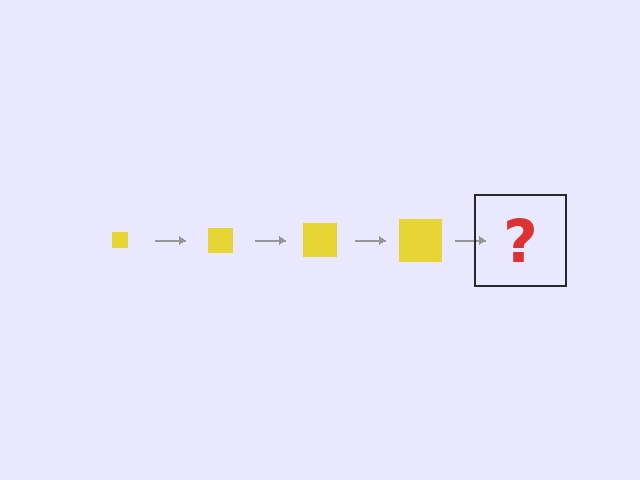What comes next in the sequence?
The next element should be a yellow square, larger than the previous one.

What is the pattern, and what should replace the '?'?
The pattern is that the square gets progressively larger each step. The '?' should be a yellow square, larger than the previous one.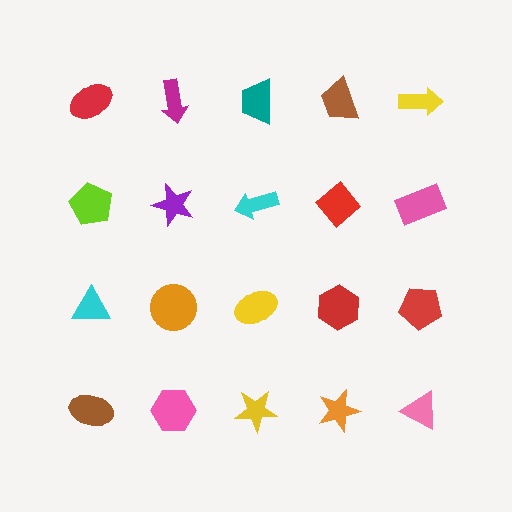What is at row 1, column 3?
A teal trapezoid.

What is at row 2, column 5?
A pink rectangle.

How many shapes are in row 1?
5 shapes.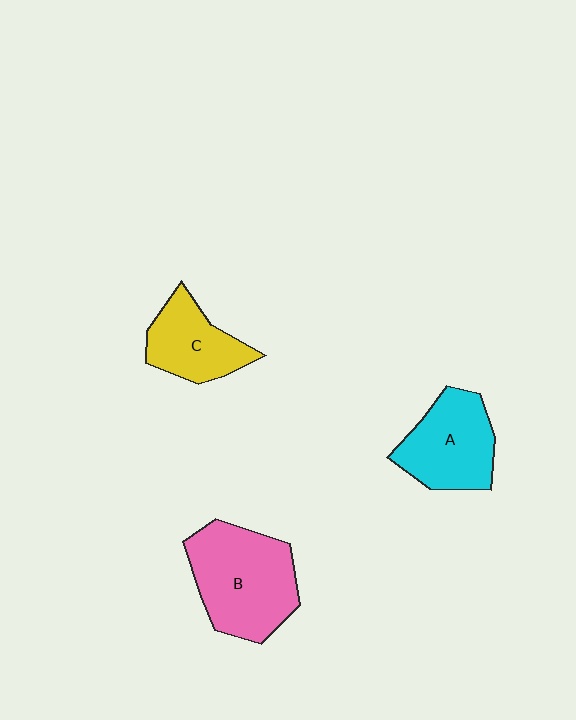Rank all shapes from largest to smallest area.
From largest to smallest: B (pink), A (cyan), C (yellow).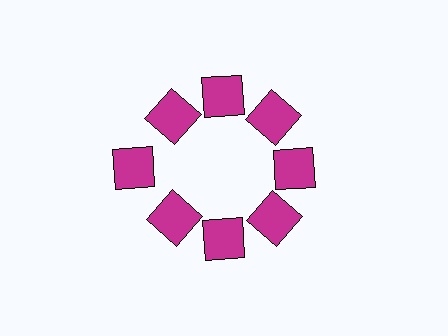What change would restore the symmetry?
The symmetry would be restored by moving it inward, back onto the ring so that all 8 squares sit at equal angles and equal distance from the center.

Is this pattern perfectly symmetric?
No. The 8 magenta squares are arranged in a ring, but one element near the 9 o'clock position is pushed outward from the center, breaking the 8-fold rotational symmetry.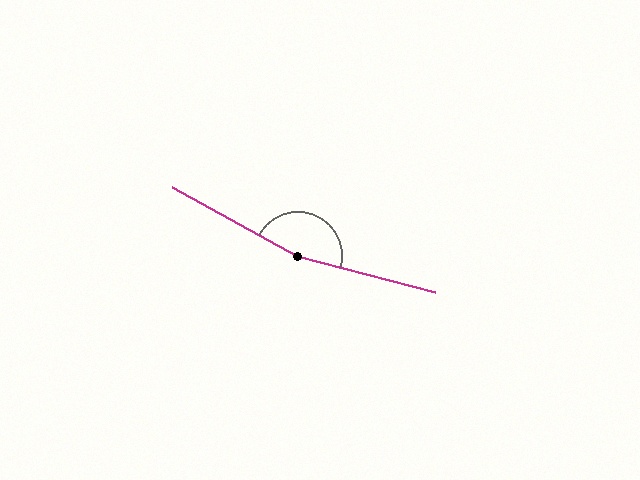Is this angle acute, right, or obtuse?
It is obtuse.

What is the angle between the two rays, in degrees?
Approximately 166 degrees.